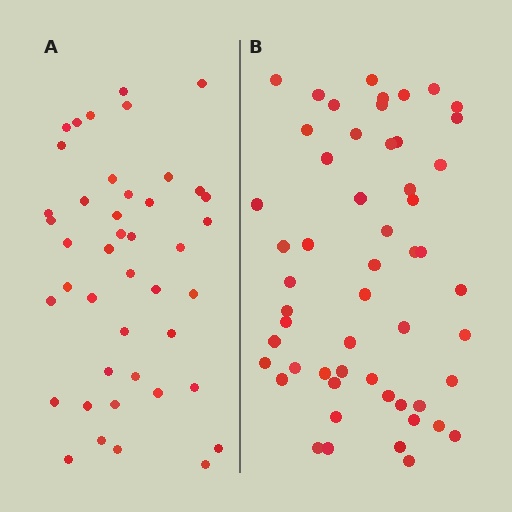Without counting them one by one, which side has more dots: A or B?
Region B (the right region) has more dots.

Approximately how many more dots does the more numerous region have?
Region B has roughly 12 or so more dots than region A.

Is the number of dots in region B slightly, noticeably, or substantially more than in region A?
Region B has noticeably more, but not dramatically so. The ratio is roughly 1.3 to 1.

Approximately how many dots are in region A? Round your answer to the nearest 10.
About 40 dots. (The exact count is 43, which rounds to 40.)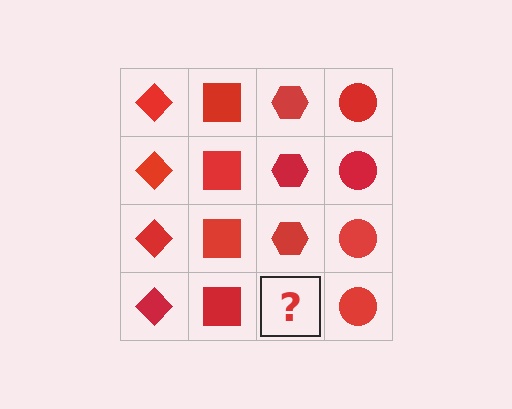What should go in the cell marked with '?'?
The missing cell should contain a red hexagon.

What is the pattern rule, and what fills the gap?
The rule is that each column has a consistent shape. The gap should be filled with a red hexagon.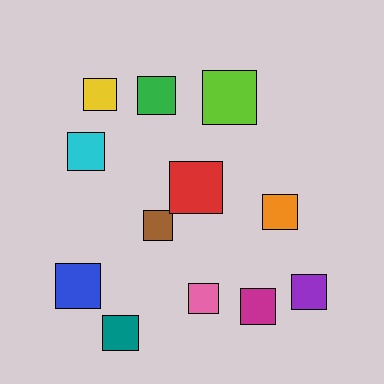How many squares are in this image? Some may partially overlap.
There are 12 squares.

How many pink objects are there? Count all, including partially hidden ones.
There is 1 pink object.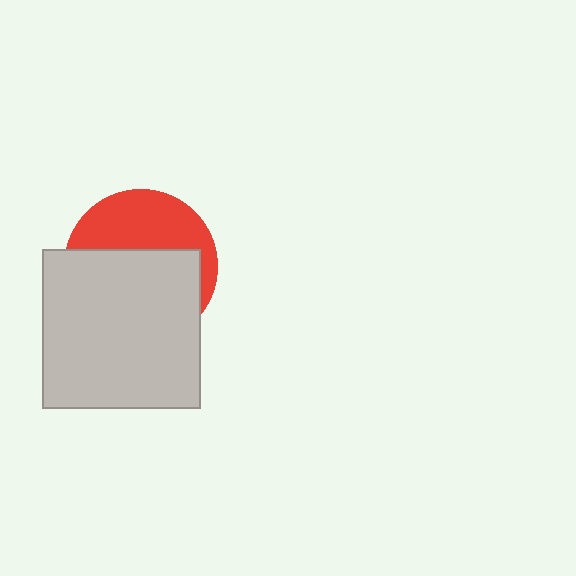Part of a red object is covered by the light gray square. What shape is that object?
It is a circle.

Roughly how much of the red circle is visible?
A small part of it is visible (roughly 40%).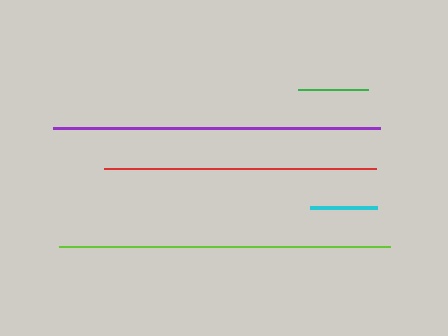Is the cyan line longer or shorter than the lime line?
The lime line is longer than the cyan line.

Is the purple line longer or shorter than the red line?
The purple line is longer than the red line.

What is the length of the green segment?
The green segment is approximately 70 pixels long.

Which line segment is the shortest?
The cyan line is the shortest at approximately 67 pixels.